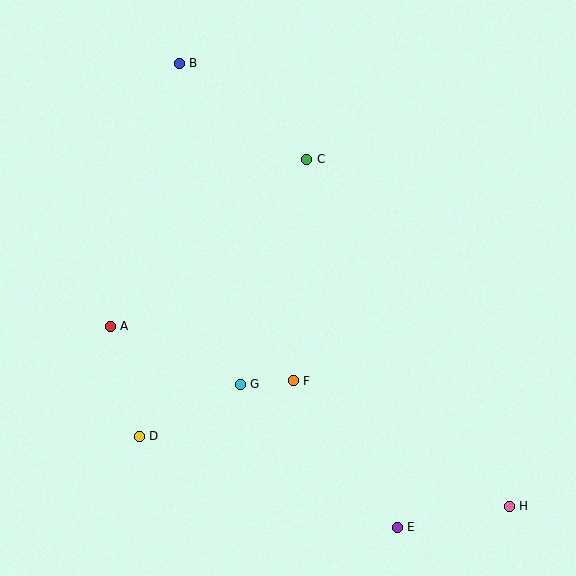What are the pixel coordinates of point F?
Point F is at (293, 381).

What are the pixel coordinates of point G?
Point G is at (240, 384).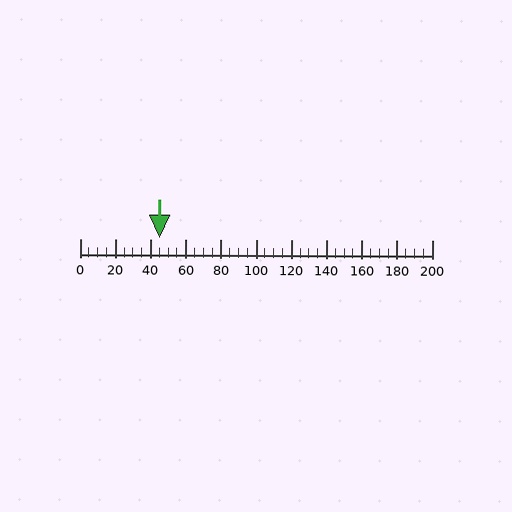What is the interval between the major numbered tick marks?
The major tick marks are spaced 20 units apart.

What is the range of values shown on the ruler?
The ruler shows values from 0 to 200.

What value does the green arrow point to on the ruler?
The green arrow points to approximately 45.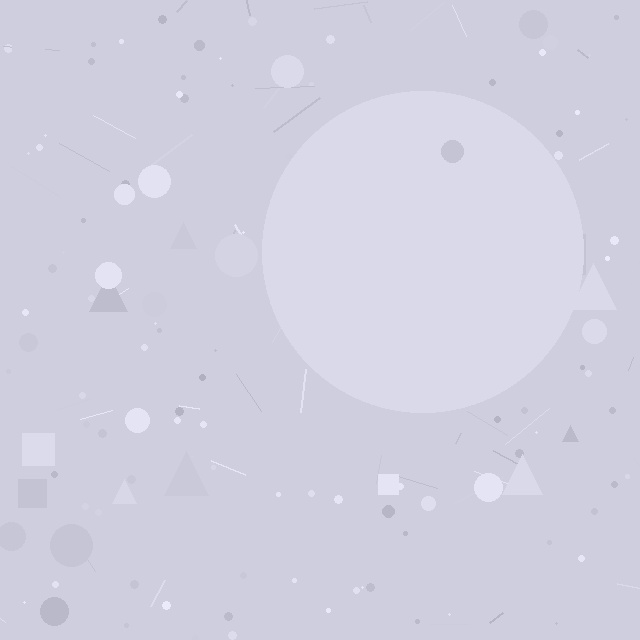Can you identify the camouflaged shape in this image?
The camouflaged shape is a circle.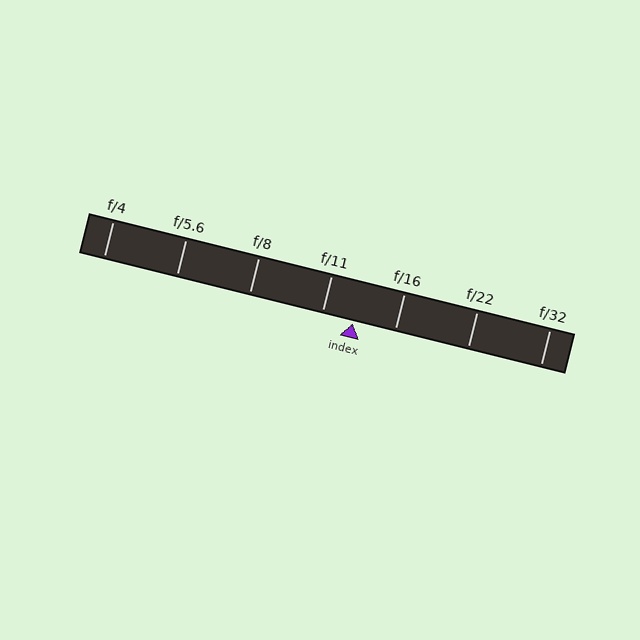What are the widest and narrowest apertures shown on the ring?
The widest aperture shown is f/4 and the narrowest is f/32.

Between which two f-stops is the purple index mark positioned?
The index mark is between f/11 and f/16.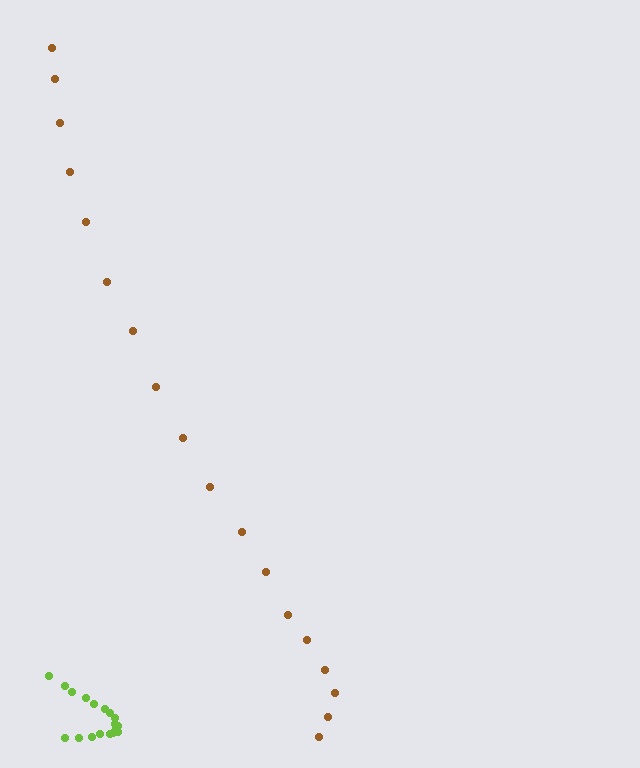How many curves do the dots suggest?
There are 2 distinct paths.